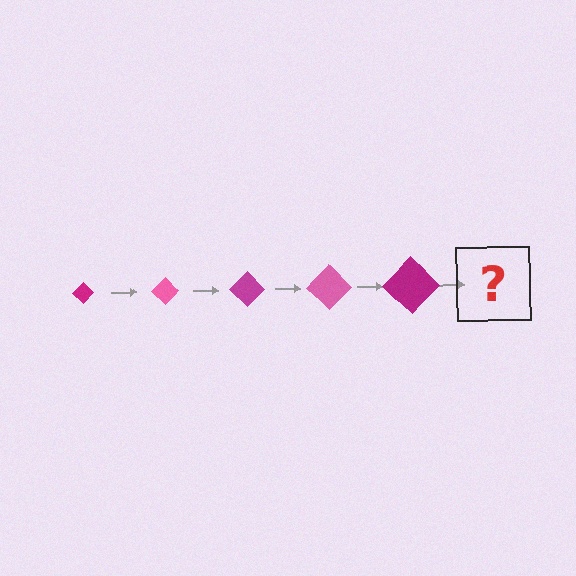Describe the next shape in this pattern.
It should be a pink diamond, larger than the previous one.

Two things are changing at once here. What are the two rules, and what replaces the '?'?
The two rules are that the diamond grows larger each step and the color cycles through magenta and pink. The '?' should be a pink diamond, larger than the previous one.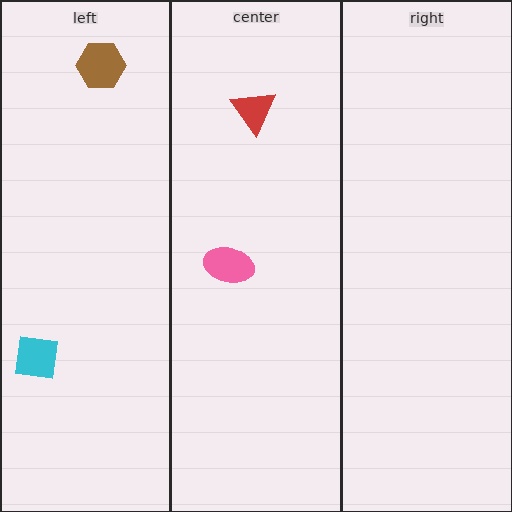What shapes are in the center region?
The pink ellipse, the red triangle.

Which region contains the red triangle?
The center region.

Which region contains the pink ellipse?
The center region.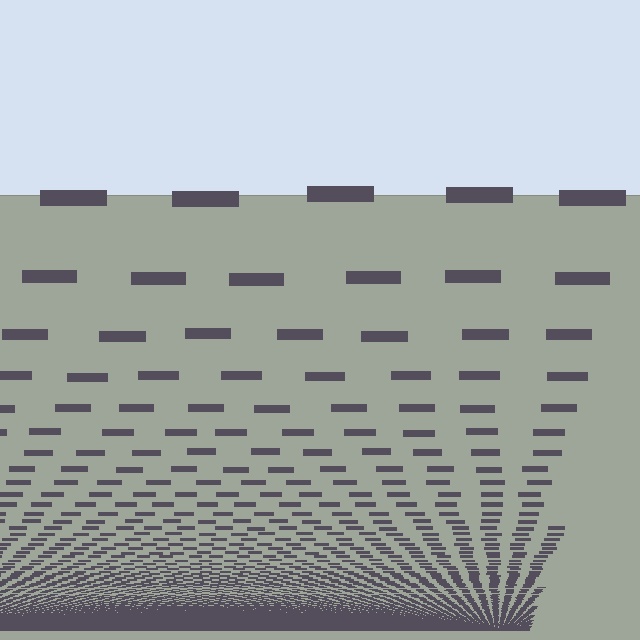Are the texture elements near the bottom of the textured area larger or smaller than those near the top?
Smaller. The gradient is inverted — elements near the bottom are smaller and denser.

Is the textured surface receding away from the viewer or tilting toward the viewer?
The surface appears to tilt toward the viewer. Texture elements get larger and sparser toward the top.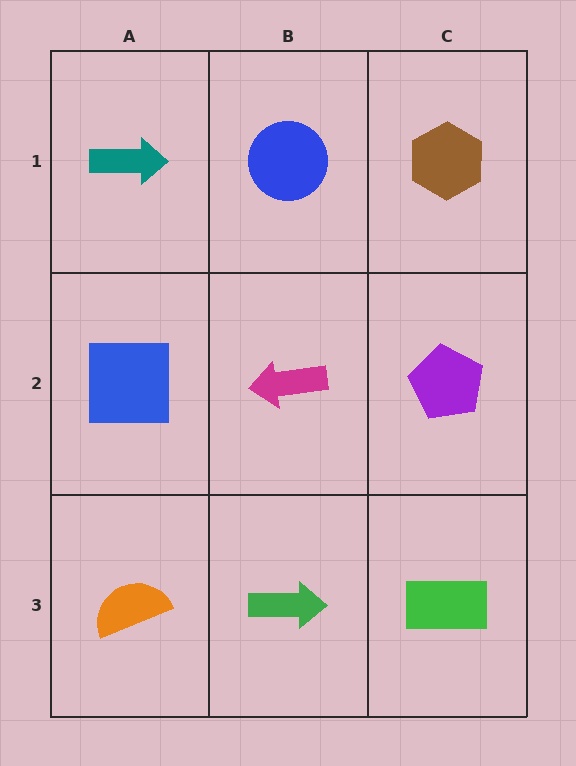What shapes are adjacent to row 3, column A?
A blue square (row 2, column A), a green arrow (row 3, column B).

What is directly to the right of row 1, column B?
A brown hexagon.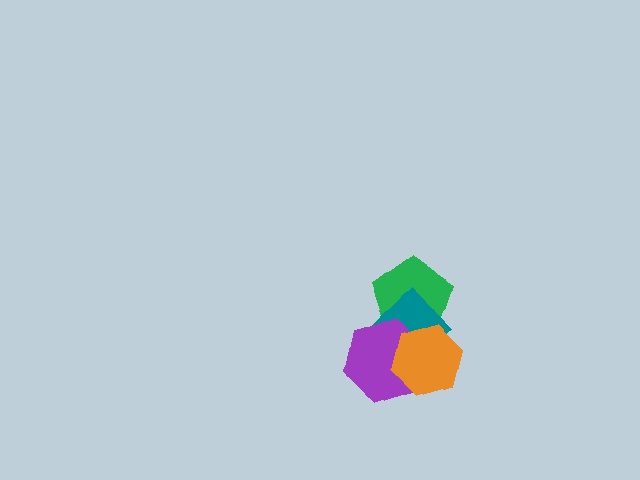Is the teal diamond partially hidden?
Yes, it is partially covered by another shape.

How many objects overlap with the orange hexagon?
3 objects overlap with the orange hexagon.